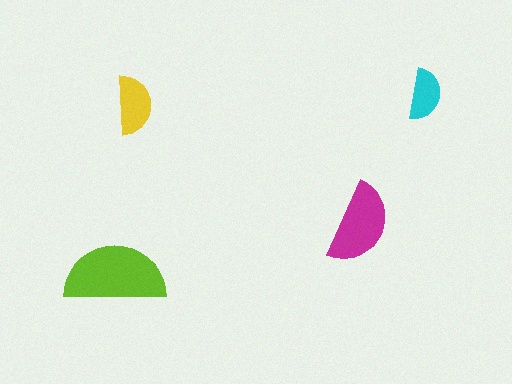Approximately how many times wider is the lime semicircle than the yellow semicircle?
About 1.5 times wider.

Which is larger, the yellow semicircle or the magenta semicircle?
The magenta one.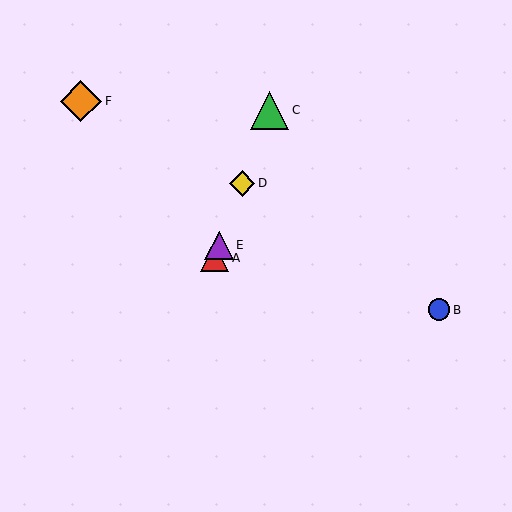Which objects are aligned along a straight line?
Objects A, C, D, E are aligned along a straight line.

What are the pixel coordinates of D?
Object D is at (242, 183).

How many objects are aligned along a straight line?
4 objects (A, C, D, E) are aligned along a straight line.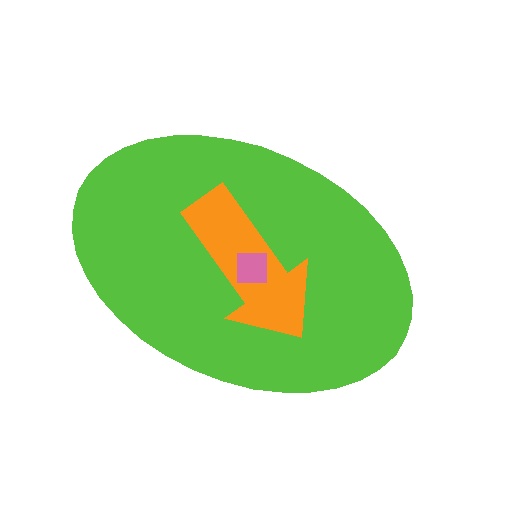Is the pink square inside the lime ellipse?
Yes.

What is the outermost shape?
The lime ellipse.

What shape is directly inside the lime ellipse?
The orange arrow.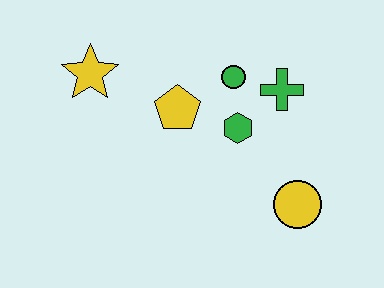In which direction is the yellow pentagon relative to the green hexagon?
The yellow pentagon is to the left of the green hexagon.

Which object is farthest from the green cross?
The yellow star is farthest from the green cross.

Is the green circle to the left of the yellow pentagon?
No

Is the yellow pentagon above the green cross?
No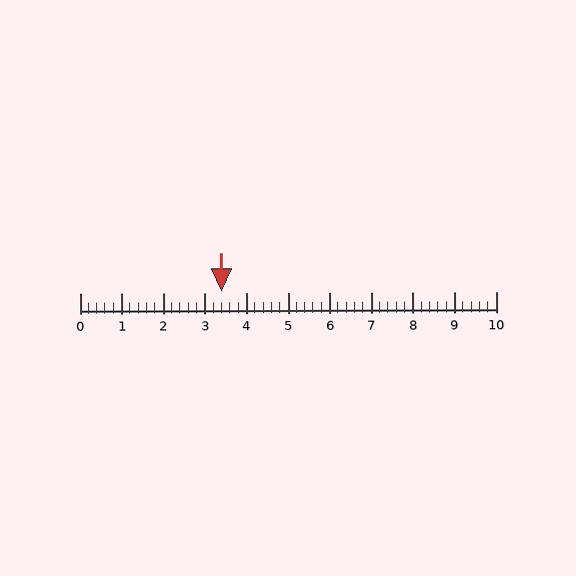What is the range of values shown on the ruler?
The ruler shows values from 0 to 10.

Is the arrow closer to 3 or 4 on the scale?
The arrow is closer to 3.